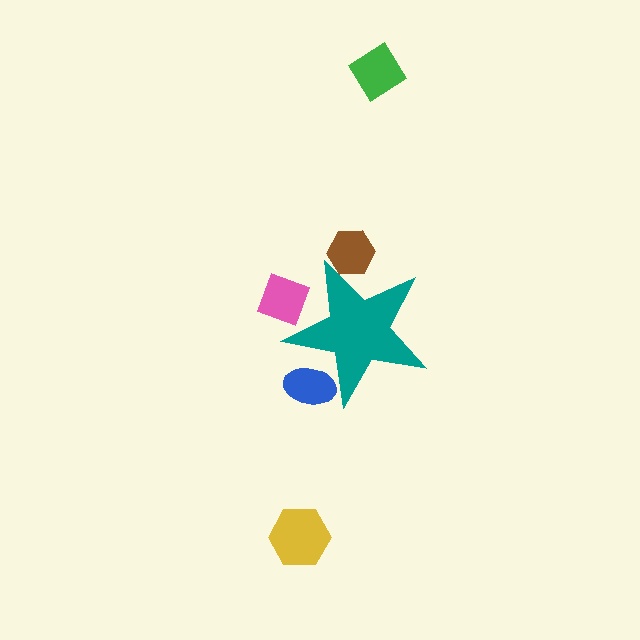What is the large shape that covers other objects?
A teal star.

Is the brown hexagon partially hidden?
Yes, the brown hexagon is partially hidden behind the teal star.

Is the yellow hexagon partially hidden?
No, the yellow hexagon is fully visible.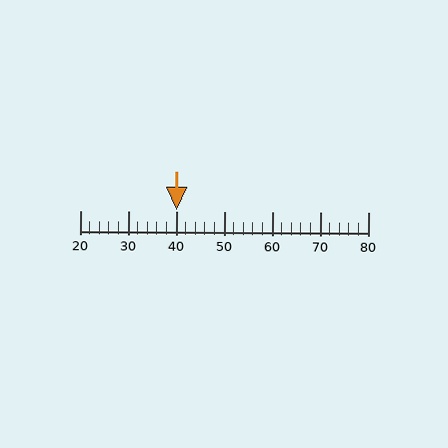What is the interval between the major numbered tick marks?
The major tick marks are spaced 10 units apart.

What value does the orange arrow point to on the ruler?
The orange arrow points to approximately 40.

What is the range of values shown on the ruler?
The ruler shows values from 20 to 80.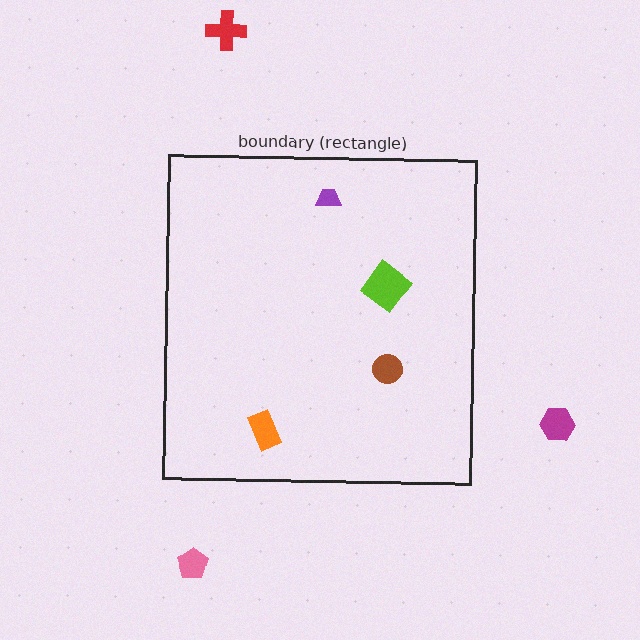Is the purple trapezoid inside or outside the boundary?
Inside.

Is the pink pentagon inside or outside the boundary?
Outside.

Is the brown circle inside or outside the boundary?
Inside.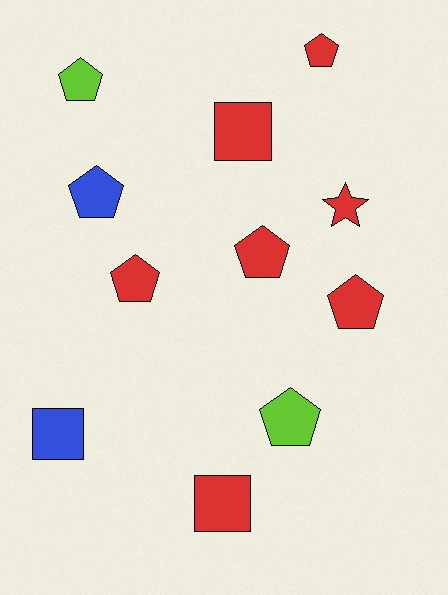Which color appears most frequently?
Red, with 7 objects.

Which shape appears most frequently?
Pentagon, with 7 objects.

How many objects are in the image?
There are 11 objects.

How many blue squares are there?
There is 1 blue square.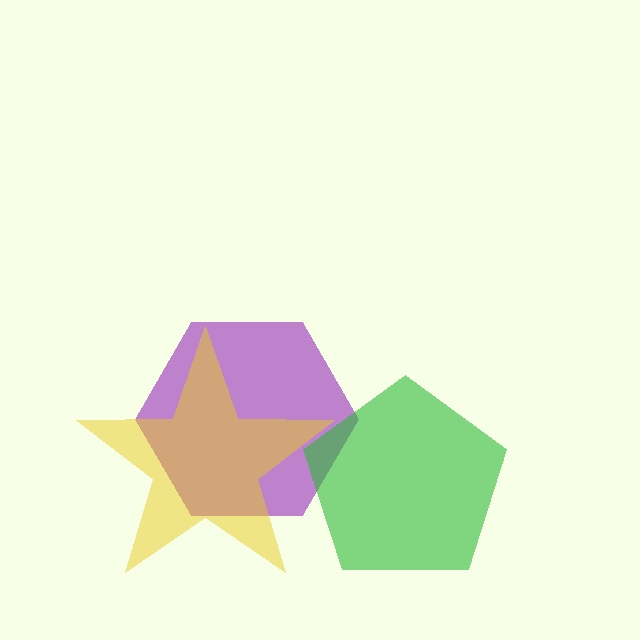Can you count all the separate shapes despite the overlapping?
Yes, there are 3 separate shapes.